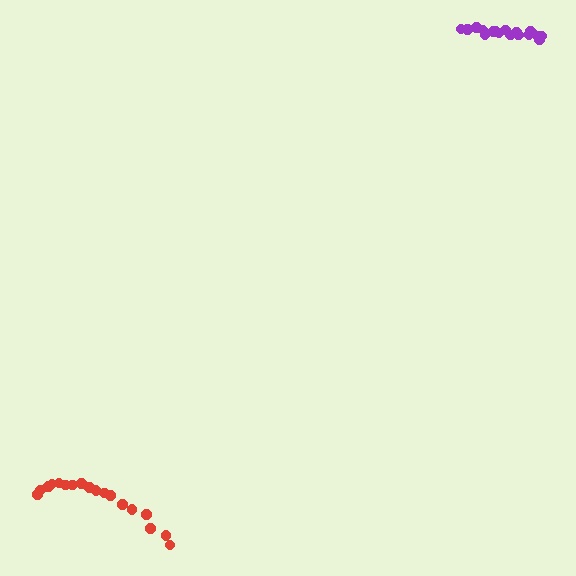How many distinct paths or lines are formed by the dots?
There are 2 distinct paths.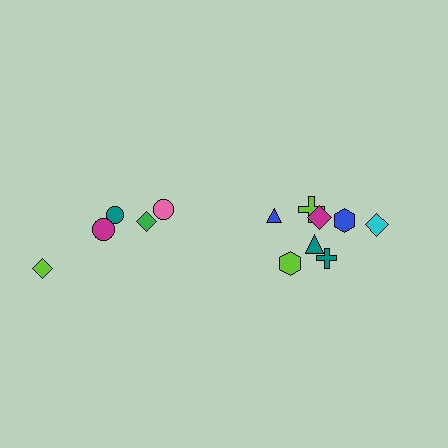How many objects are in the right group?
There are 8 objects.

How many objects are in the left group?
There are 5 objects.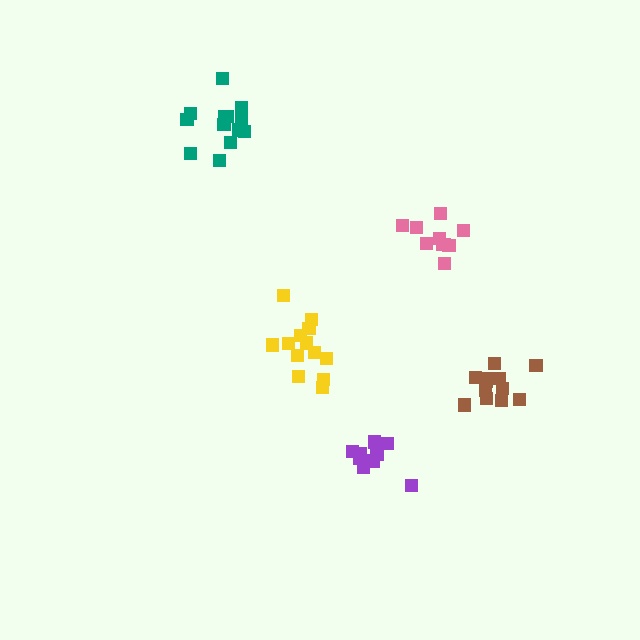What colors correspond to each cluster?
The clusters are colored: yellow, purple, pink, teal, brown.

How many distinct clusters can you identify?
There are 5 distinct clusters.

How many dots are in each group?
Group 1: 13 dots, Group 2: 9 dots, Group 3: 10 dots, Group 4: 14 dots, Group 5: 12 dots (58 total).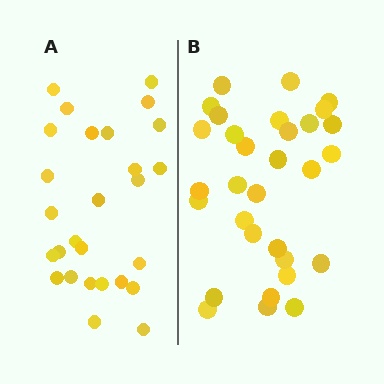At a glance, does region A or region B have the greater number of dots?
Region B (the right region) has more dots.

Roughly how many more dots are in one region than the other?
Region B has about 4 more dots than region A.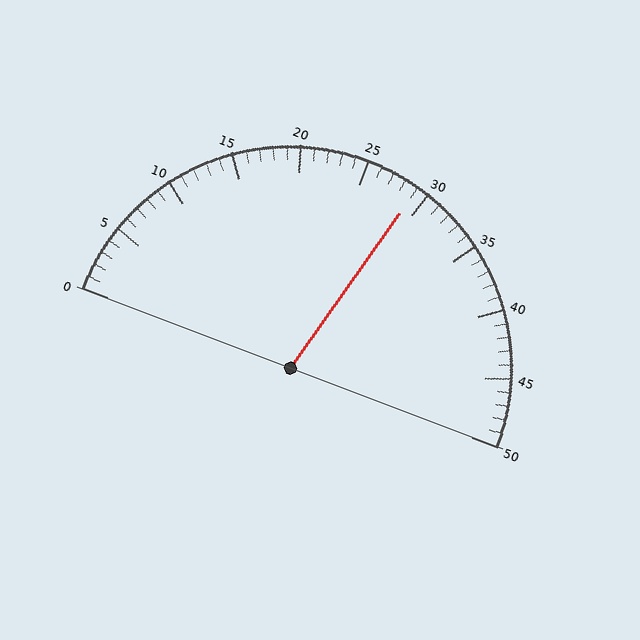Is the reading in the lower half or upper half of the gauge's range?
The reading is in the upper half of the range (0 to 50).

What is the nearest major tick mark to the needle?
The nearest major tick mark is 30.